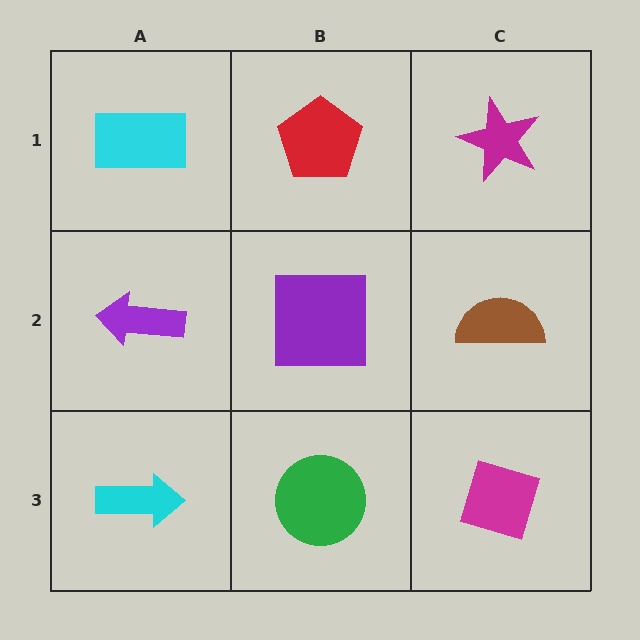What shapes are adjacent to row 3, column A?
A purple arrow (row 2, column A), a green circle (row 3, column B).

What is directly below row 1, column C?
A brown semicircle.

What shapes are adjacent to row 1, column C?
A brown semicircle (row 2, column C), a red pentagon (row 1, column B).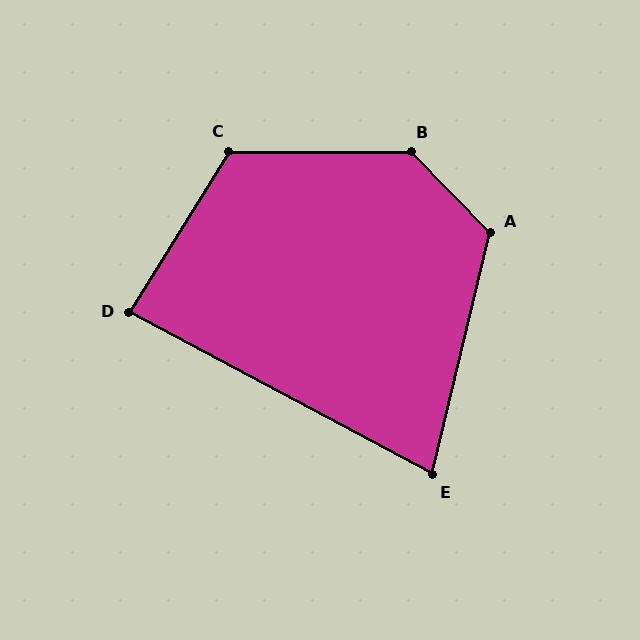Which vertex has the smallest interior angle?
E, at approximately 75 degrees.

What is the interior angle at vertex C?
Approximately 122 degrees (obtuse).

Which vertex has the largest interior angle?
B, at approximately 134 degrees.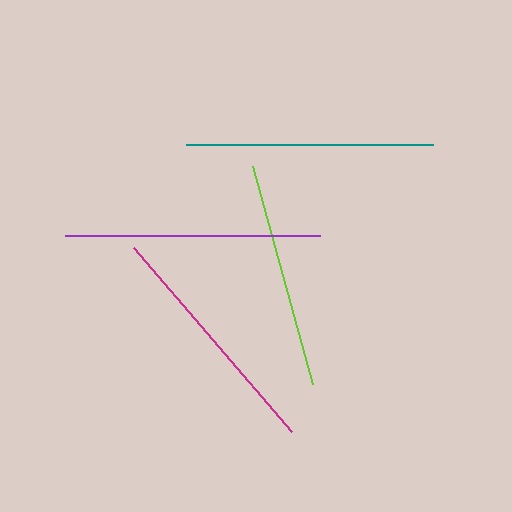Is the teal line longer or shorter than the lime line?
The teal line is longer than the lime line.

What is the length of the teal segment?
The teal segment is approximately 247 pixels long.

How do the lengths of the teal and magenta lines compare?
The teal and magenta lines are approximately the same length.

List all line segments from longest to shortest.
From longest to shortest: purple, teal, magenta, lime.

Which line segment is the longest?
The purple line is the longest at approximately 255 pixels.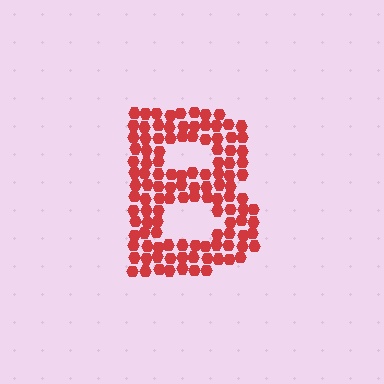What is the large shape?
The large shape is the letter B.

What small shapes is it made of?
It is made of small hexagons.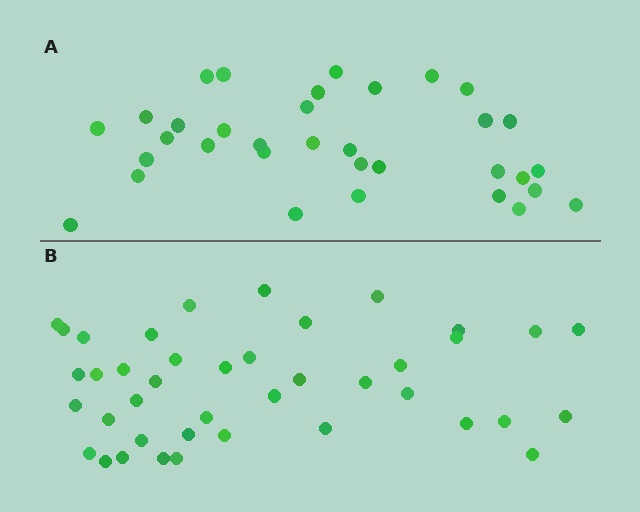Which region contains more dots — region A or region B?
Region B (the bottom region) has more dots.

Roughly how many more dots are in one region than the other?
Region B has roughly 8 or so more dots than region A.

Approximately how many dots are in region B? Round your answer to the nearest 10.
About 40 dots. (The exact count is 41, which rounds to 40.)